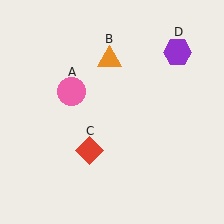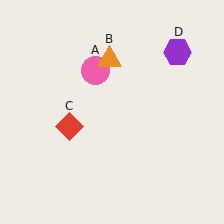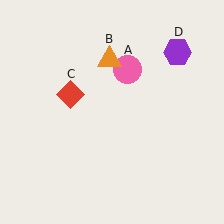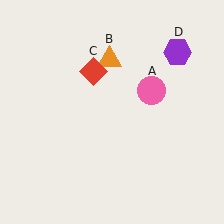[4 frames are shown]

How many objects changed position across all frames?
2 objects changed position: pink circle (object A), red diamond (object C).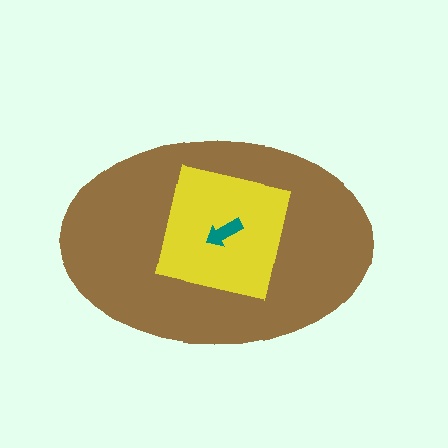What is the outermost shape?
The brown ellipse.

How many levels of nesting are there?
3.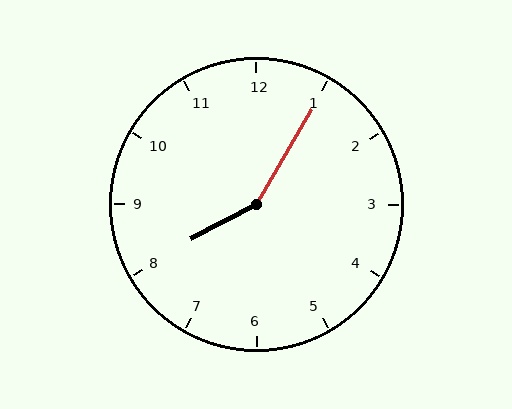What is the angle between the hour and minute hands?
Approximately 148 degrees.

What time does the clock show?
8:05.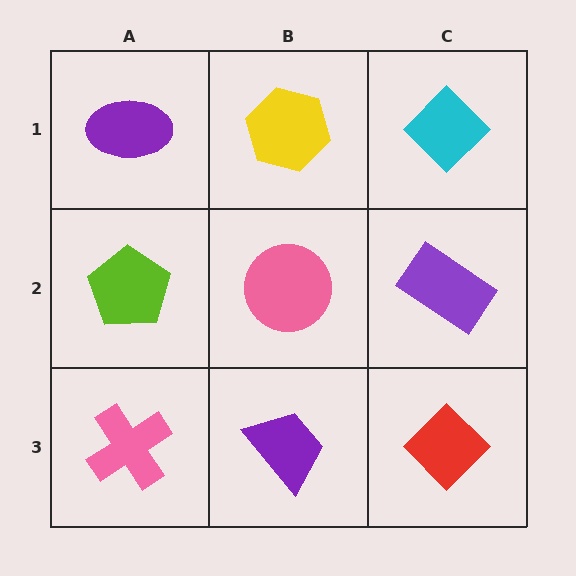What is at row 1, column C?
A cyan diamond.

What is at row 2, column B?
A pink circle.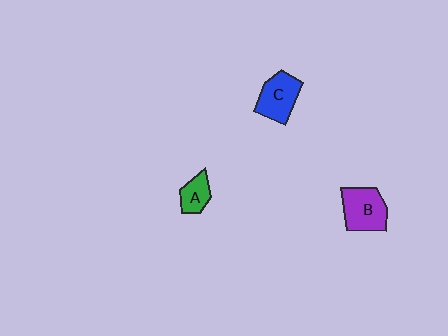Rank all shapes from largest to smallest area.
From largest to smallest: B (purple), C (blue), A (green).